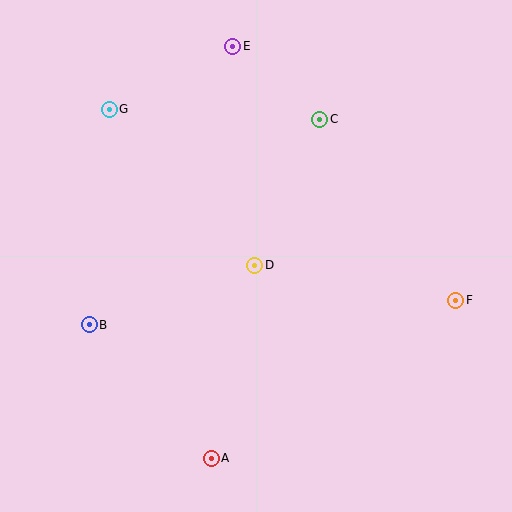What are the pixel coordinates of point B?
Point B is at (89, 325).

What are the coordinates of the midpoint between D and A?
The midpoint between D and A is at (233, 362).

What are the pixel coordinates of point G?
Point G is at (109, 109).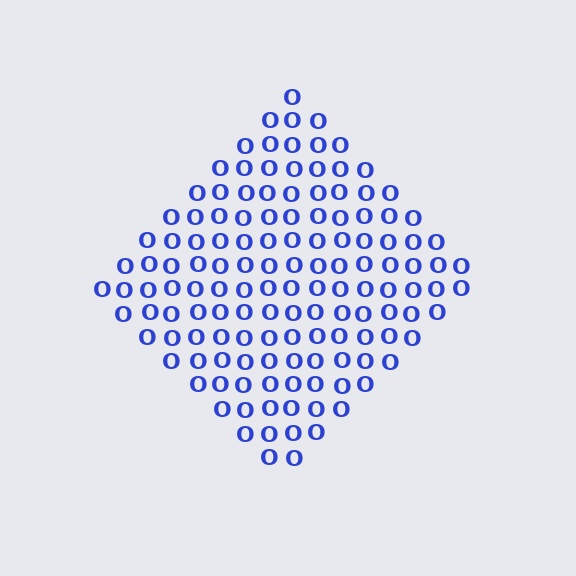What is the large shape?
The large shape is a diamond.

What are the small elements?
The small elements are letter O's.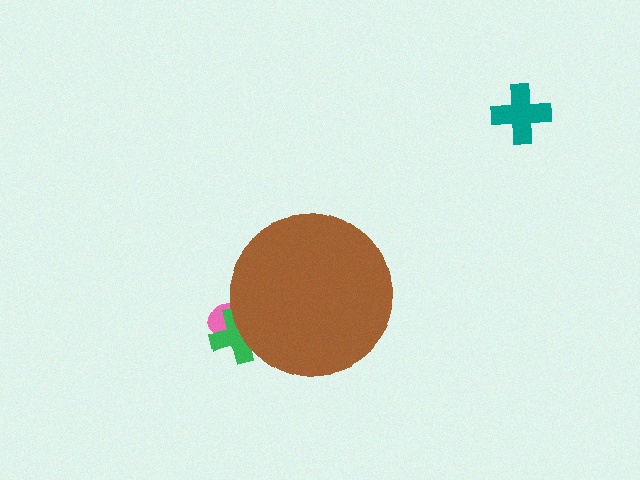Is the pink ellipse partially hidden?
Yes, the pink ellipse is partially hidden behind the brown circle.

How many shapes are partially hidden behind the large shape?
2 shapes are partially hidden.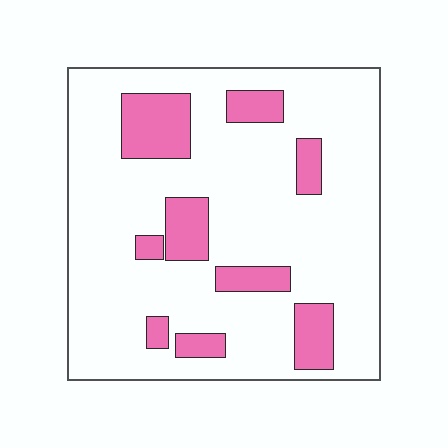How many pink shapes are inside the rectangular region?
9.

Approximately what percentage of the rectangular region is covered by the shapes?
Approximately 20%.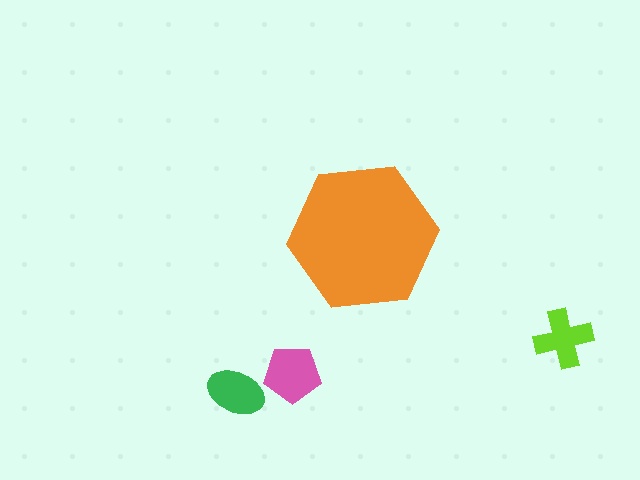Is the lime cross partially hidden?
No, the lime cross is fully visible.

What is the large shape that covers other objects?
An orange hexagon.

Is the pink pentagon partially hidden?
No, the pink pentagon is fully visible.